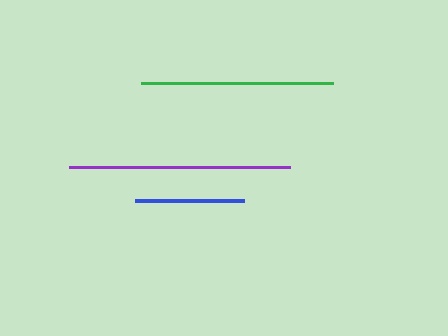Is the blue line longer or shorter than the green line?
The green line is longer than the blue line.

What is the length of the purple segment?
The purple segment is approximately 220 pixels long.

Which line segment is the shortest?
The blue line is the shortest at approximately 109 pixels.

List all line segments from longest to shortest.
From longest to shortest: purple, green, blue.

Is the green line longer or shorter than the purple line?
The purple line is longer than the green line.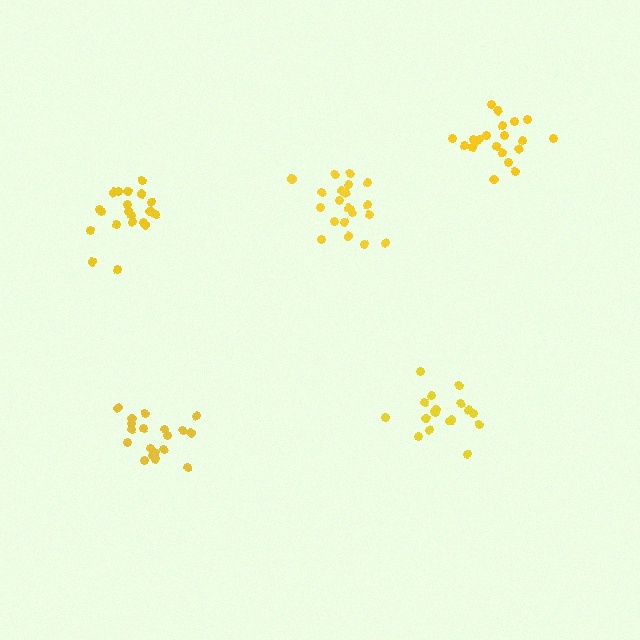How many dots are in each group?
Group 1: 19 dots, Group 2: 20 dots, Group 3: 21 dots, Group 4: 21 dots, Group 5: 19 dots (100 total).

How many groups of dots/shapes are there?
There are 5 groups.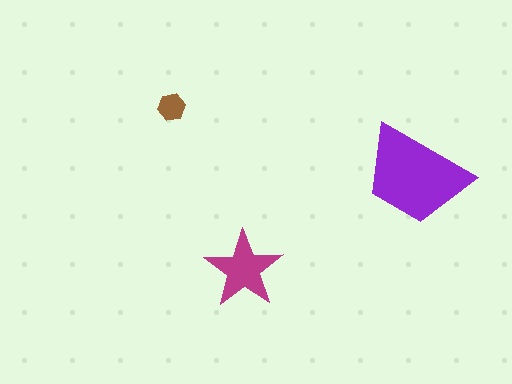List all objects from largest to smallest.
The purple trapezoid, the magenta star, the brown hexagon.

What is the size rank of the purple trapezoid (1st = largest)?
1st.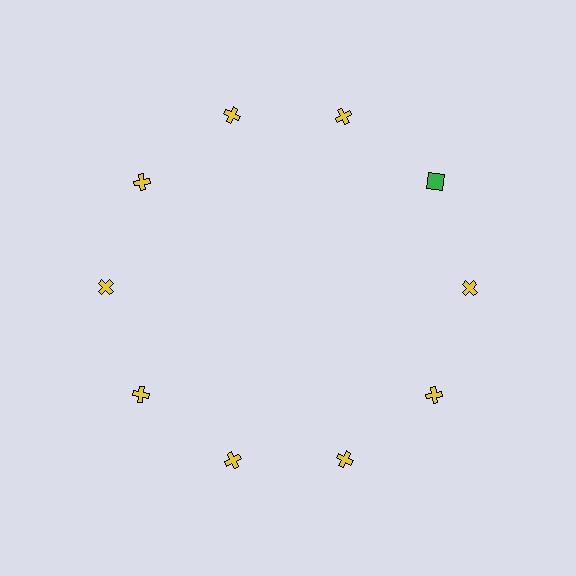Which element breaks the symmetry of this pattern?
The green square at roughly the 2 o'clock position breaks the symmetry. All other shapes are yellow crosses.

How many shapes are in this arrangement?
There are 10 shapes arranged in a ring pattern.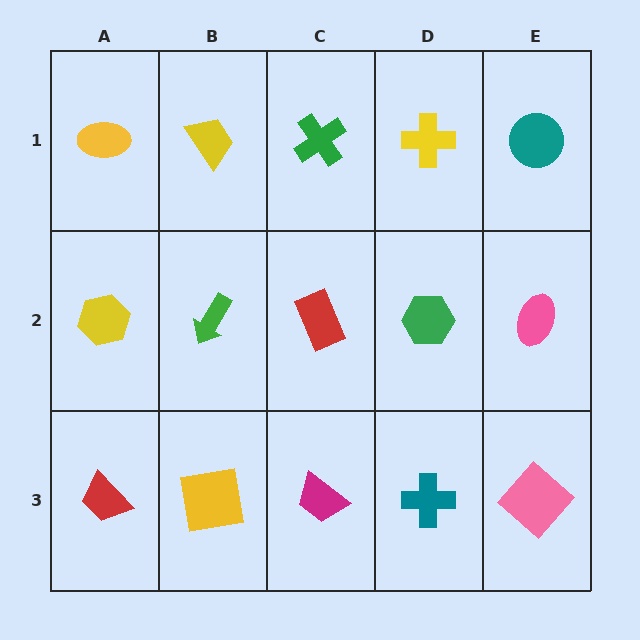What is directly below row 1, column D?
A green hexagon.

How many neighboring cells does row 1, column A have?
2.